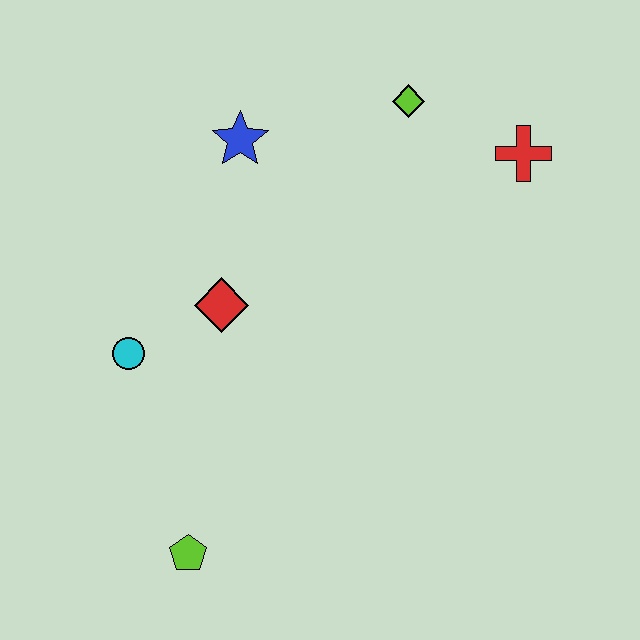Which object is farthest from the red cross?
The lime pentagon is farthest from the red cross.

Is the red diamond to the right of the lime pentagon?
Yes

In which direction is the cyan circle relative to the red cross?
The cyan circle is to the left of the red cross.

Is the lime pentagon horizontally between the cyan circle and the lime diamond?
Yes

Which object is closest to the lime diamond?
The red cross is closest to the lime diamond.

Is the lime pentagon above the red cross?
No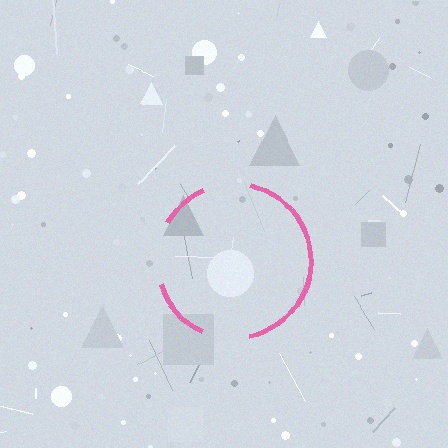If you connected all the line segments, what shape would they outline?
They would outline a circle.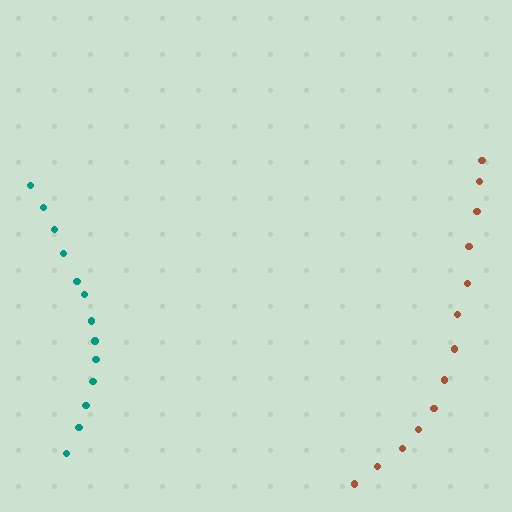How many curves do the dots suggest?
There are 2 distinct paths.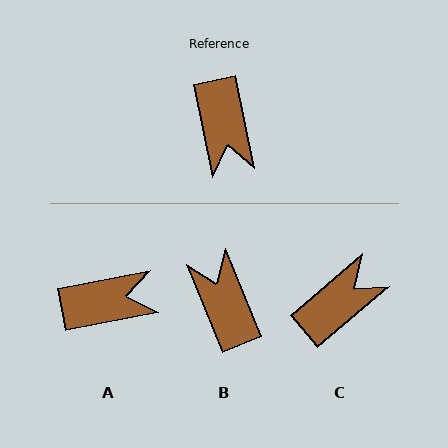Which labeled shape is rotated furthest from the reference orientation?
B, about 169 degrees away.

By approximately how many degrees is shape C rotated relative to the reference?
Approximately 119 degrees counter-clockwise.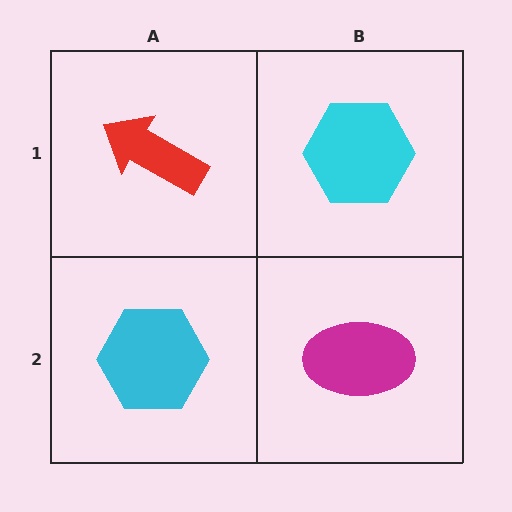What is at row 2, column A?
A cyan hexagon.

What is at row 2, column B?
A magenta ellipse.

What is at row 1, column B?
A cyan hexagon.